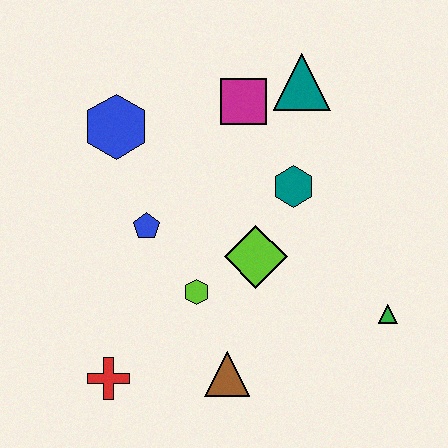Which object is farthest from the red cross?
The teal triangle is farthest from the red cross.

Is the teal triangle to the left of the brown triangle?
No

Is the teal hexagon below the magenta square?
Yes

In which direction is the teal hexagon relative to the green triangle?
The teal hexagon is above the green triangle.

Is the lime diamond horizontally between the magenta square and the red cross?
No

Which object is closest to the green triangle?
The lime diamond is closest to the green triangle.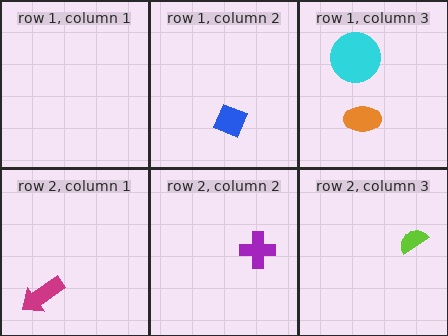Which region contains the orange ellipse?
The row 1, column 3 region.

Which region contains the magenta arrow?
The row 2, column 1 region.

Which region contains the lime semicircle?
The row 2, column 3 region.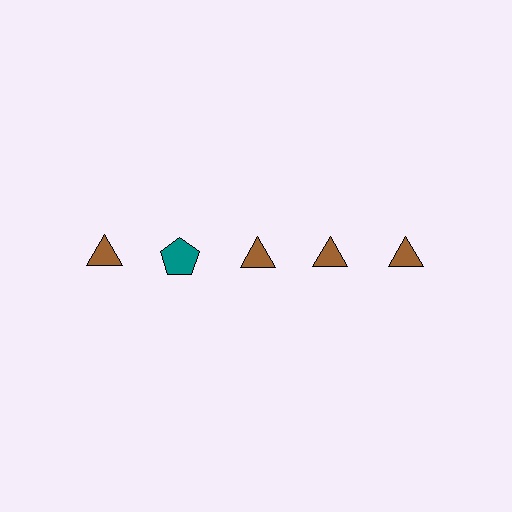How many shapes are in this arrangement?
There are 5 shapes arranged in a grid pattern.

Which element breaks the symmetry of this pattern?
The teal pentagon in the top row, second from left column breaks the symmetry. All other shapes are brown triangles.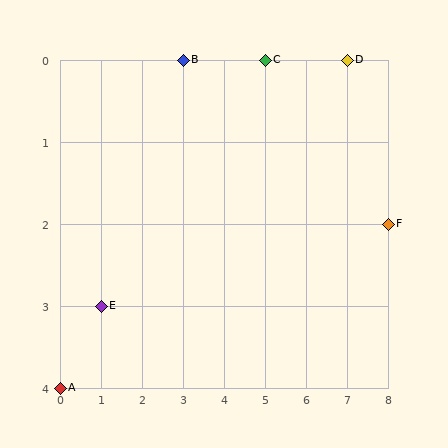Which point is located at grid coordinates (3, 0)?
Point B is at (3, 0).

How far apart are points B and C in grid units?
Points B and C are 2 columns apart.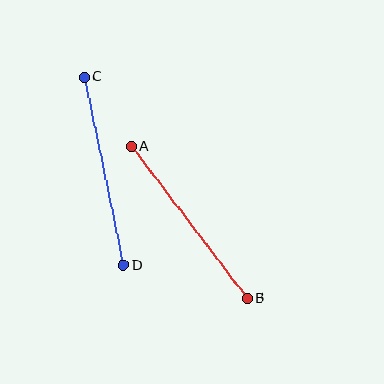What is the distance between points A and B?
The distance is approximately 191 pixels.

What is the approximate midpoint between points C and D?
The midpoint is at approximately (104, 171) pixels.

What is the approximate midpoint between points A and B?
The midpoint is at approximately (189, 222) pixels.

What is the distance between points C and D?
The distance is approximately 192 pixels.